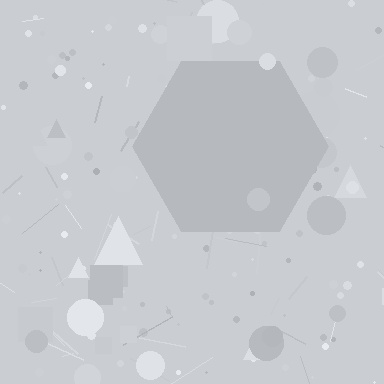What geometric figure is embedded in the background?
A hexagon is embedded in the background.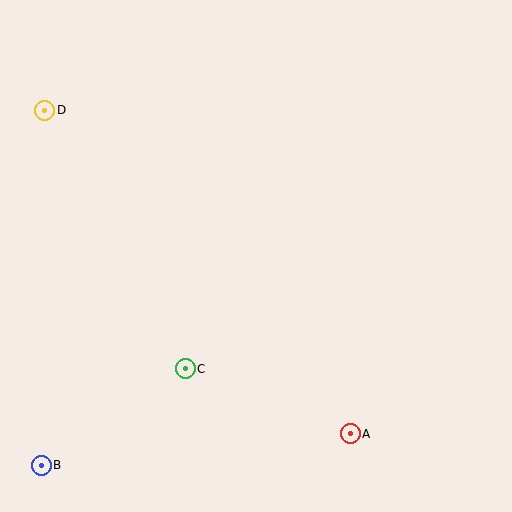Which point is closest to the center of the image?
Point C at (185, 369) is closest to the center.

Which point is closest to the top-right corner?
Point A is closest to the top-right corner.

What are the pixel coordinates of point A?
Point A is at (350, 434).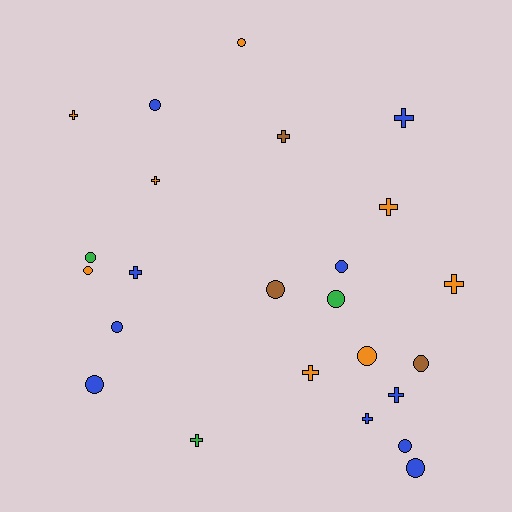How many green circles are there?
There are 2 green circles.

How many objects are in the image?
There are 24 objects.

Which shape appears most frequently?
Circle, with 13 objects.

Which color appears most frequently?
Blue, with 10 objects.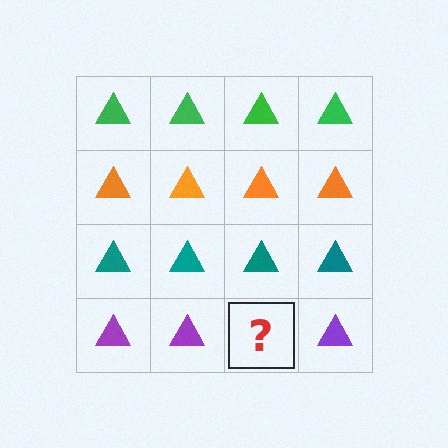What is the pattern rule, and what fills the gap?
The rule is that each row has a consistent color. The gap should be filled with a purple triangle.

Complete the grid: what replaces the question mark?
The question mark should be replaced with a purple triangle.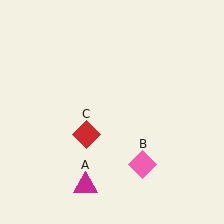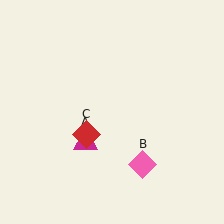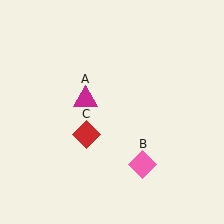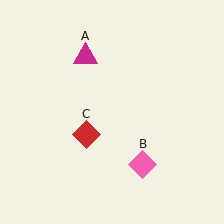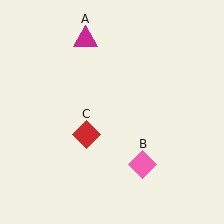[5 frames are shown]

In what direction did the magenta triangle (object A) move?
The magenta triangle (object A) moved up.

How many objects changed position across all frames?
1 object changed position: magenta triangle (object A).